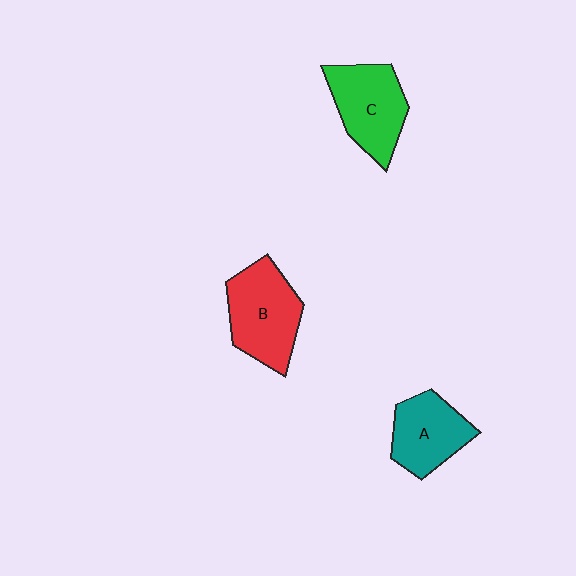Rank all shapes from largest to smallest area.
From largest to smallest: B (red), C (green), A (teal).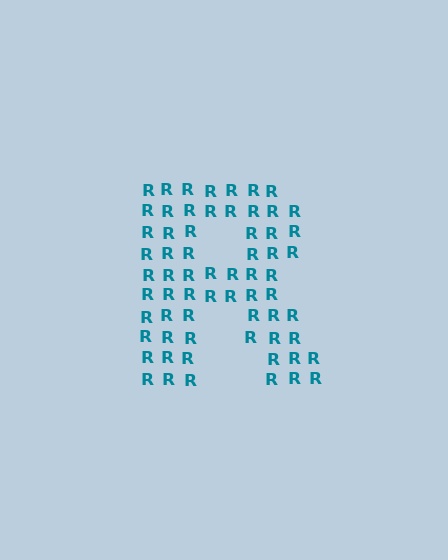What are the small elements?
The small elements are letter R's.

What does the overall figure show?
The overall figure shows the letter R.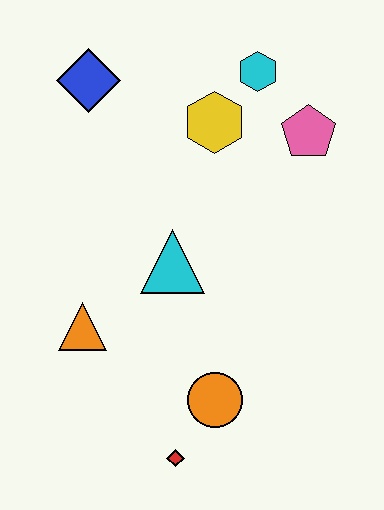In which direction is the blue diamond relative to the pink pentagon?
The blue diamond is to the left of the pink pentagon.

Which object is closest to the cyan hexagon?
The yellow hexagon is closest to the cyan hexagon.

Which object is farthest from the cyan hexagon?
The red diamond is farthest from the cyan hexagon.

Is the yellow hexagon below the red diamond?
No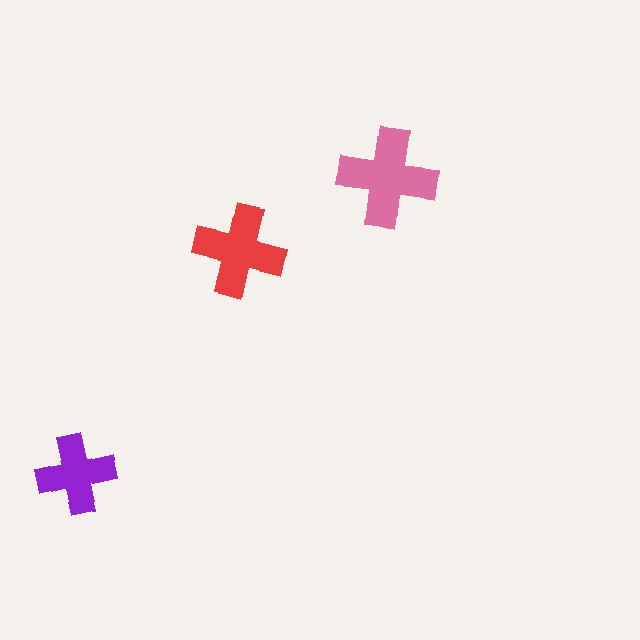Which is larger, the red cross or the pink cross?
The pink one.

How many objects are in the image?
There are 3 objects in the image.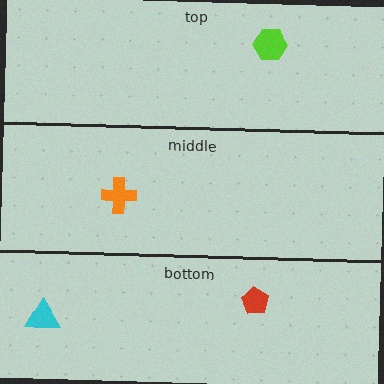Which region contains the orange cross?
The middle region.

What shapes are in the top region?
The lime hexagon.